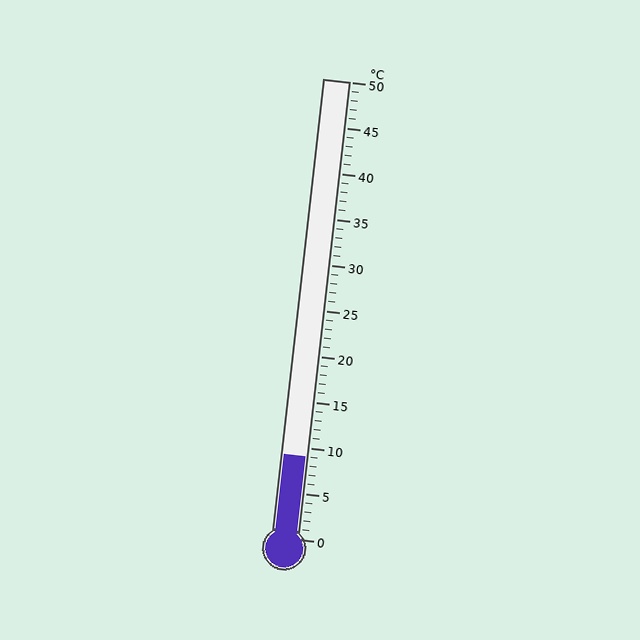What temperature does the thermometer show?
The thermometer shows approximately 9°C.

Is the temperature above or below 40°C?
The temperature is below 40°C.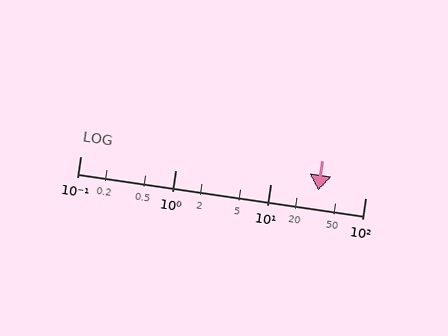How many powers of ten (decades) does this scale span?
The scale spans 3 decades, from 0.1 to 100.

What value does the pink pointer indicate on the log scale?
The pointer indicates approximately 32.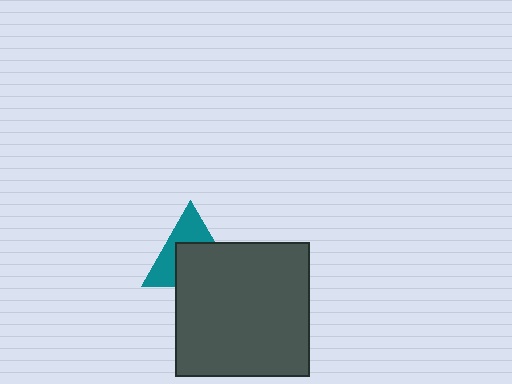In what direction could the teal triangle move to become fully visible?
The teal triangle could move up. That would shift it out from behind the dark gray rectangle entirely.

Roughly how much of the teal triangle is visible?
About half of it is visible (roughly 45%).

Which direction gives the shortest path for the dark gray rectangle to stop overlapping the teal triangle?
Moving down gives the shortest separation.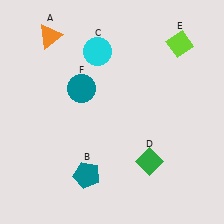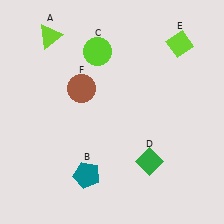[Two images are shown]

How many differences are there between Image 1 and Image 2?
There are 3 differences between the two images.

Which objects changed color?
A changed from orange to lime. C changed from cyan to lime. F changed from teal to brown.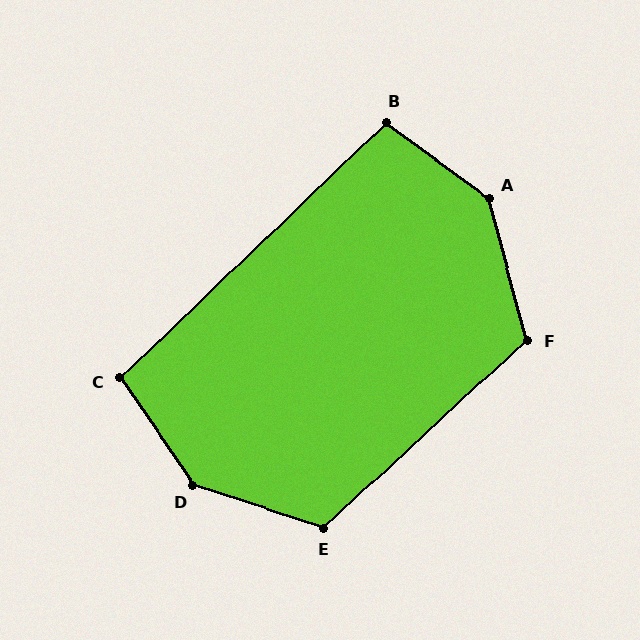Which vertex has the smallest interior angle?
C, at approximately 99 degrees.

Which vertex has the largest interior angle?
D, at approximately 142 degrees.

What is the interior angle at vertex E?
Approximately 119 degrees (obtuse).